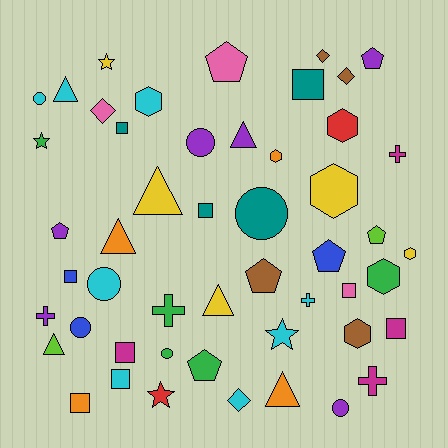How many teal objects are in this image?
There are 4 teal objects.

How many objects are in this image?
There are 50 objects.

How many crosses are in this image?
There are 5 crosses.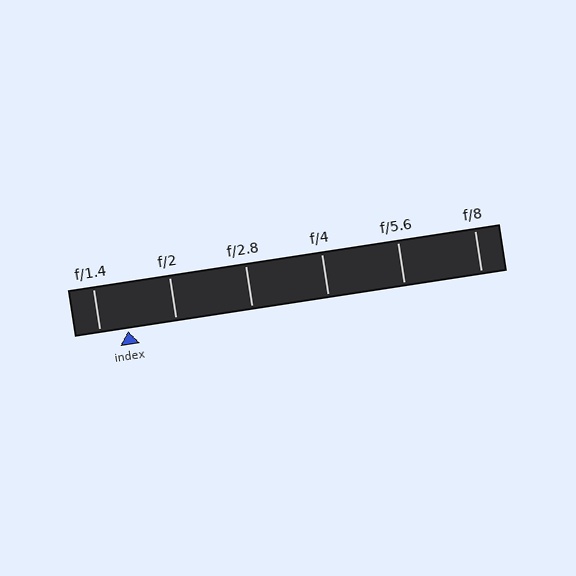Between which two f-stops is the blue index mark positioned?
The index mark is between f/1.4 and f/2.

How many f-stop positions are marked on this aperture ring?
There are 6 f-stop positions marked.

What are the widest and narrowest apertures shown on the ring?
The widest aperture shown is f/1.4 and the narrowest is f/8.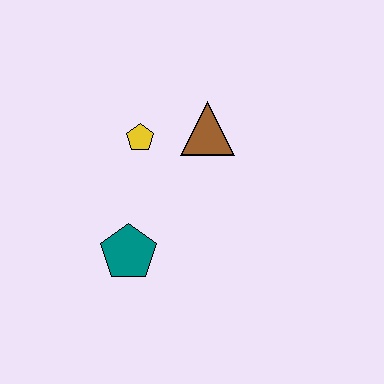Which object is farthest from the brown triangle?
The teal pentagon is farthest from the brown triangle.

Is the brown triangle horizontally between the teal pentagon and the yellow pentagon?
No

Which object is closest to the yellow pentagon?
The brown triangle is closest to the yellow pentagon.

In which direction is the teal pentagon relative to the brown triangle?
The teal pentagon is below the brown triangle.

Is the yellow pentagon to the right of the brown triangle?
No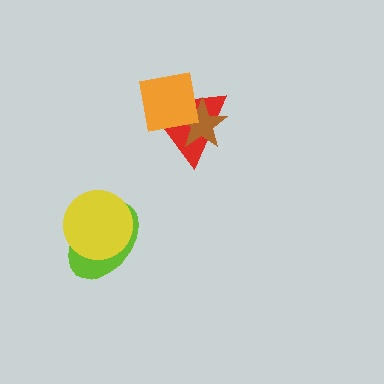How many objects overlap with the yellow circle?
1 object overlaps with the yellow circle.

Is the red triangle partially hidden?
Yes, it is partially covered by another shape.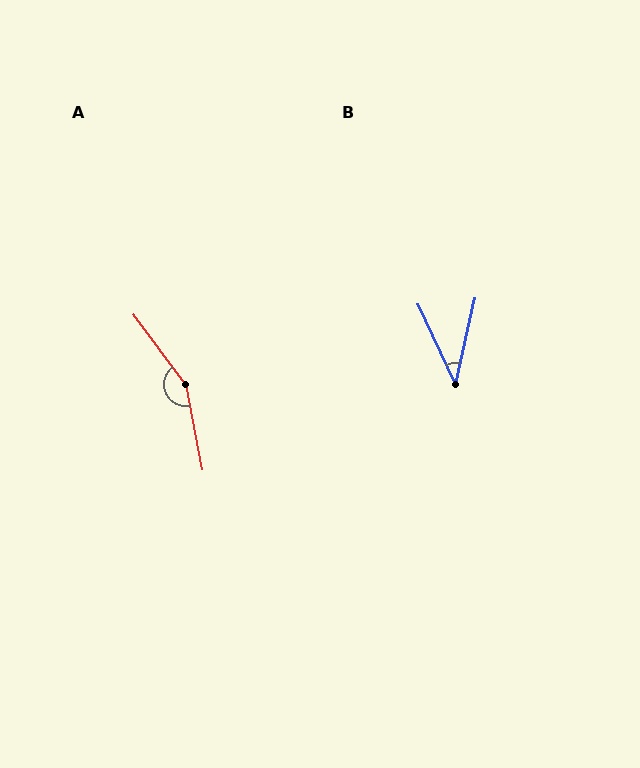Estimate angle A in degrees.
Approximately 155 degrees.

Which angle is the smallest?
B, at approximately 38 degrees.